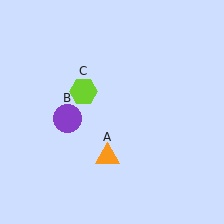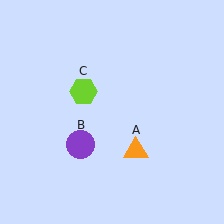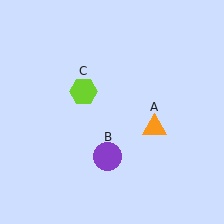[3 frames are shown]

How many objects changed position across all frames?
2 objects changed position: orange triangle (object A), purple circle (object B).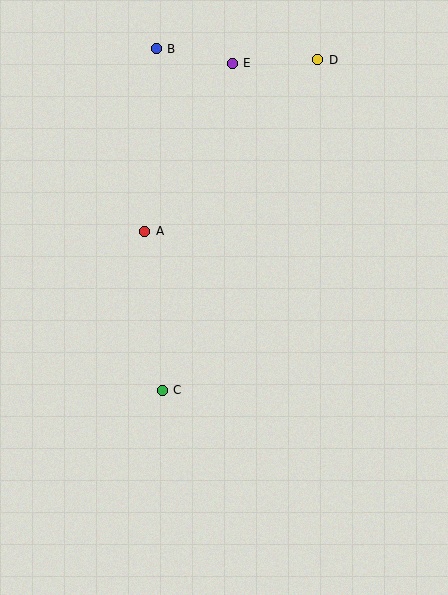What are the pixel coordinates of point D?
Point D is at (318, 60).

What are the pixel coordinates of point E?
Point E is at (232, 63).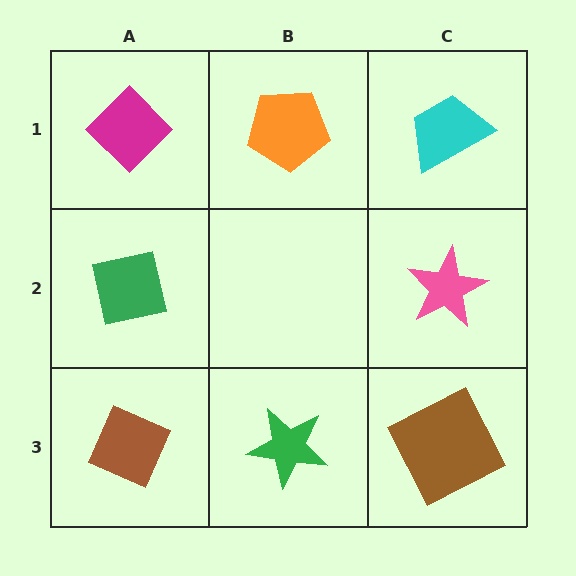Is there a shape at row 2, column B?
No, that cell is empty.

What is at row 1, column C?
A cyan trapezoid.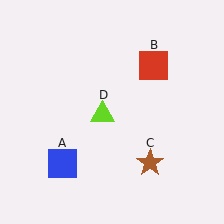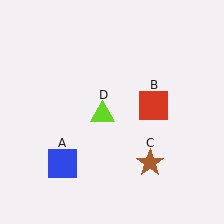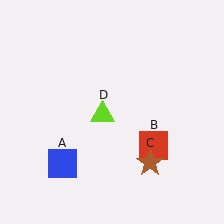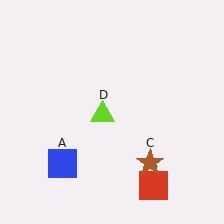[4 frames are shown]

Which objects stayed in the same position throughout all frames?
Blue square (object A) and brown star (object C) and lime triangle (object D) remained stationary.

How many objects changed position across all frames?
1 object changed position: red square (object B).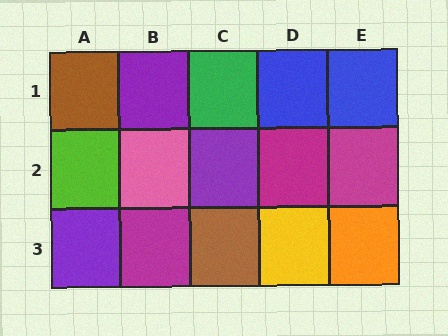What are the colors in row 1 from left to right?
Brown, purple, green, blue, blue.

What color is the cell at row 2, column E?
Magenta.